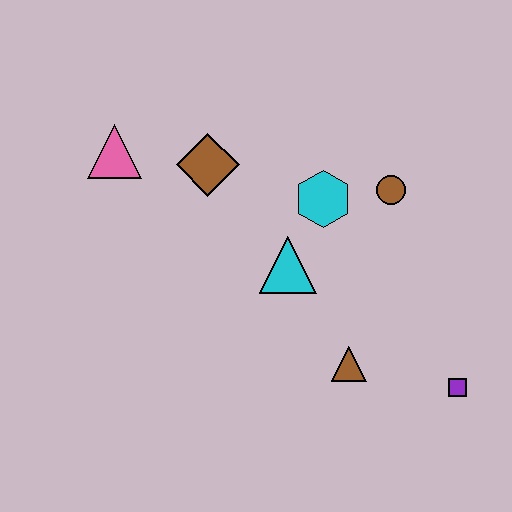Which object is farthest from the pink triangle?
The purple square is farthest from the pink triangle.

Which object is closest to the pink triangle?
The brown diamond is closest to the pink triangle.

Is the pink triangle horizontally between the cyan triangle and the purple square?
No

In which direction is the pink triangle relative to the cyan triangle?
The pink triangle is to the left of the cyan triangle.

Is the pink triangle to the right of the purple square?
No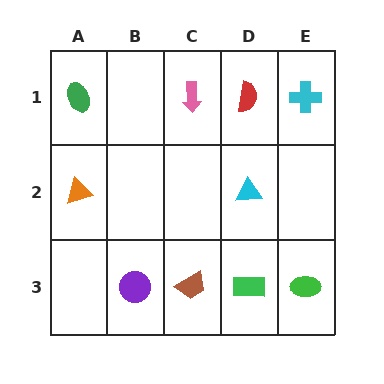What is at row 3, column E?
A green ellipse.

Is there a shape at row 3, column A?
No, that cell is empty.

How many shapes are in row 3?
4 shapes.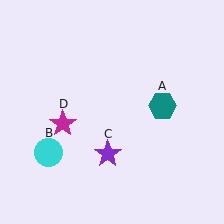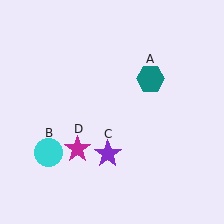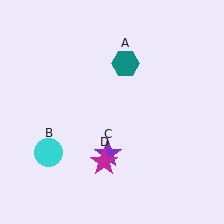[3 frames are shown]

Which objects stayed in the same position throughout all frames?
Cyan circle (object B) and purple star (object C) remained stationary.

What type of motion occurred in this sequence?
The teal hexagon (object A), magenta star (object D) rotated counterclockwise around the center of the scene.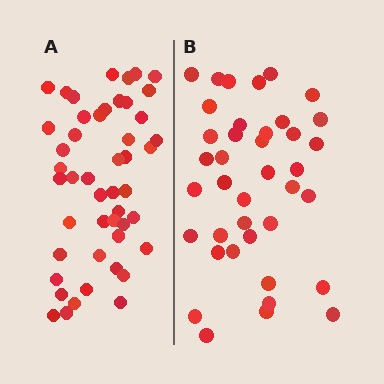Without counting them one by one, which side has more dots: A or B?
Region A (the left region) has more dots.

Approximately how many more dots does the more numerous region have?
Region A has roughly 8 or so more dots than region B.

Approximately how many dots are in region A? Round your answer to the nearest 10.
About 50 dots. (The exact count is 48, which rounds to 50.)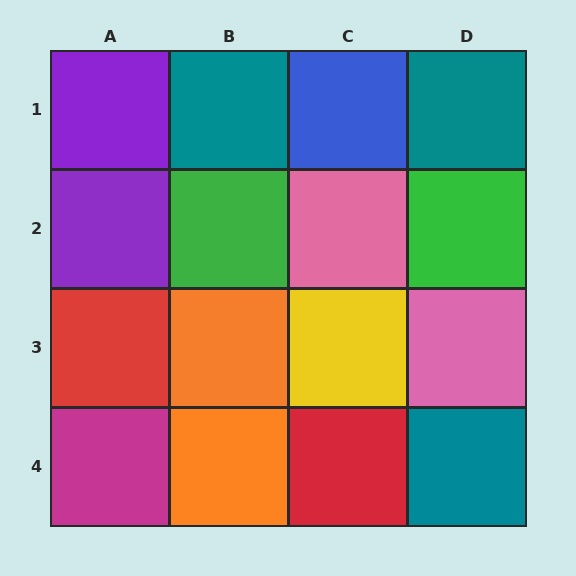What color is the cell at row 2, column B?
Green.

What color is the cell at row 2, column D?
Green.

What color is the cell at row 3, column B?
Orange.